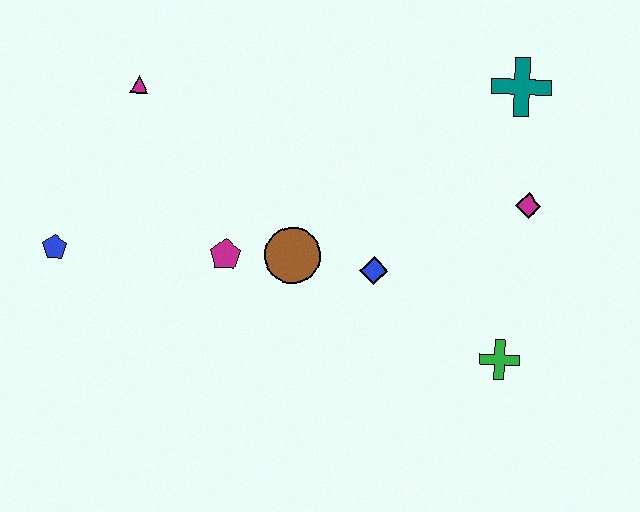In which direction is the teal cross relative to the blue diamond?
The teal cross is above the blue diamond.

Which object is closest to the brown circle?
The magenta pentagon is closest to the brown circle.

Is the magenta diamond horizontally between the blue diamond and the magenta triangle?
No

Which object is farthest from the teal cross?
The blue pentagon is farthest from the teal cross.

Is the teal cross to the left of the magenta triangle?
No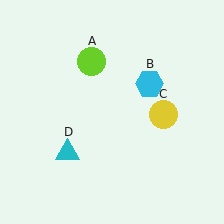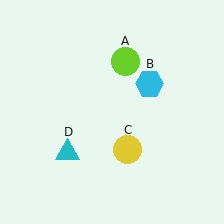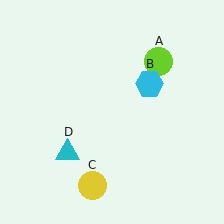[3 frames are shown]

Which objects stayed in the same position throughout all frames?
Cyan hexagon (object B) and cyan triangle (object D) remained stationary.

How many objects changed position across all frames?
2 objects changed position: lime circle (object A), yellow circle (object C).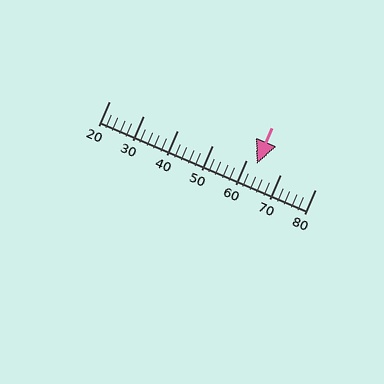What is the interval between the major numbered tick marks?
The major tick marks are spaced 10 units apart.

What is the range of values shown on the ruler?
The ruler shows values from 20 to 80.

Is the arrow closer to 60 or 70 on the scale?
The arrow is closer to 60.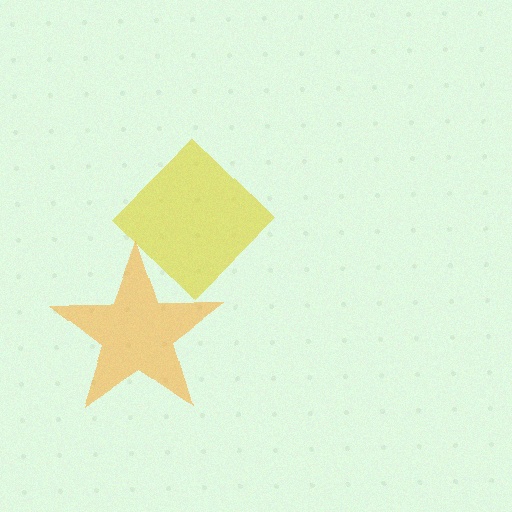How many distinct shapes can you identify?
There are 2 distinct shapes: a yellow diamond, an orange star.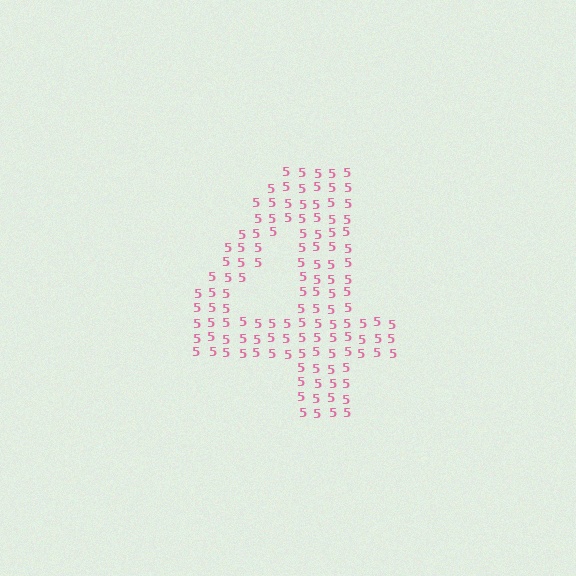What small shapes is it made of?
It is made of small digit 5's.